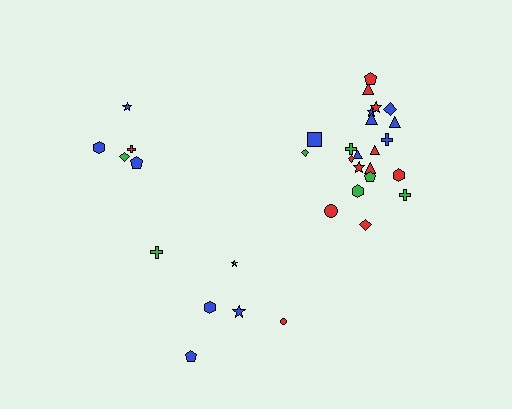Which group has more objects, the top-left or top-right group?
The top-right group.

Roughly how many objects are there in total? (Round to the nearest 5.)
Roughly 35 objects in total.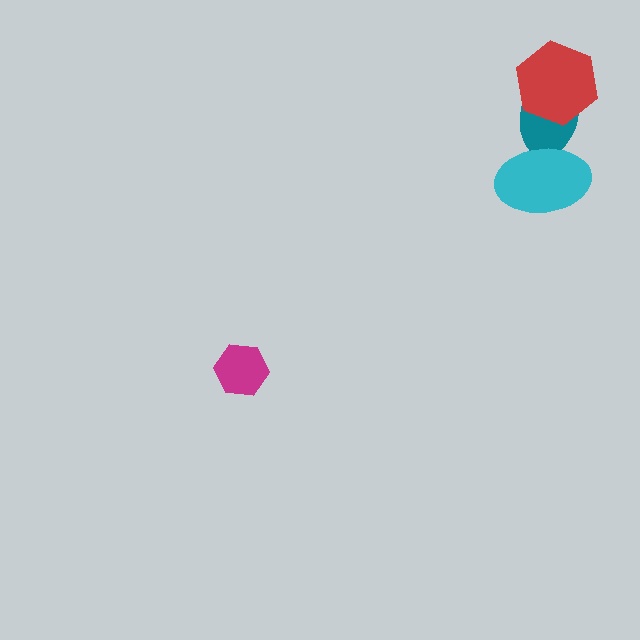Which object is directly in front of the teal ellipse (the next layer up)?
The red hexagon is directly in front of the teal ellipse.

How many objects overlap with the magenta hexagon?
0 objects overlap with the magenta hexagon.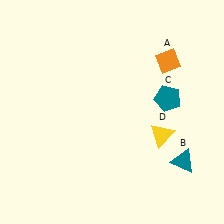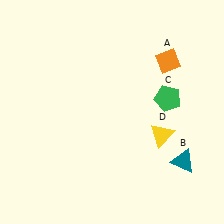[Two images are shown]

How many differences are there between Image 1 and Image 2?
There is 1 difference between the two images.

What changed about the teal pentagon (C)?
In Image 1, C is teal. In Image 2, it changed to green.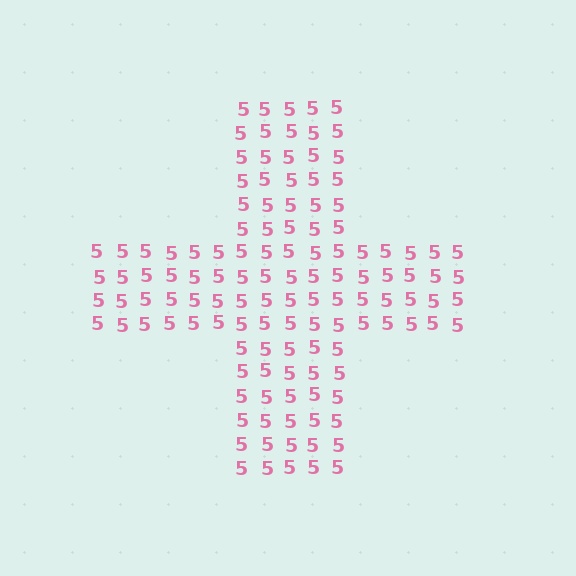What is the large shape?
The large shape is a cross.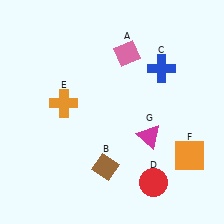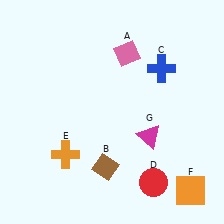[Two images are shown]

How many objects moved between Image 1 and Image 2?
2 objects moved between the two images.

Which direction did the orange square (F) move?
The orange square (F) moved down.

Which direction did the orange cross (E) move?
The orange cross (E) moved down.